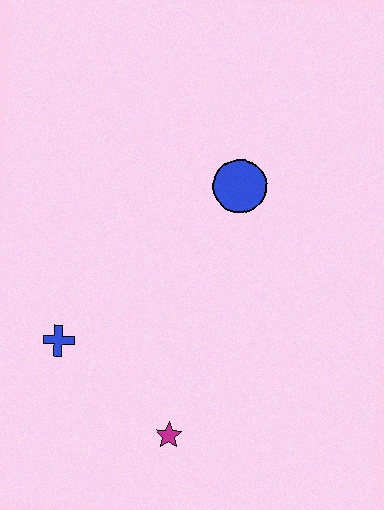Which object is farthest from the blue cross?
The blue circle is farthest from the blue cross.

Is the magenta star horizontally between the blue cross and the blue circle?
Yes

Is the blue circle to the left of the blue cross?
No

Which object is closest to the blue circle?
The blue cross is closest to the blue circle.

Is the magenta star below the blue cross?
Yes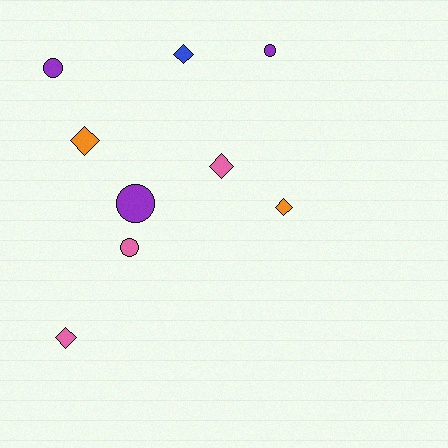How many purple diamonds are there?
There are no purple diamonds.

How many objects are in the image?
There are 9 objects.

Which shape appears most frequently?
Diamond, with 5 objects.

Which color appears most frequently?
Purple, with 3 objects.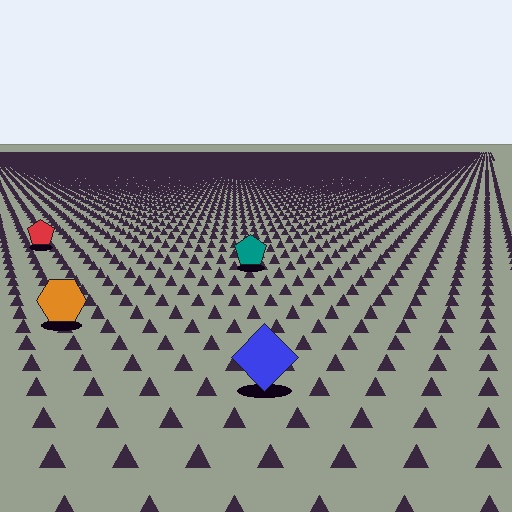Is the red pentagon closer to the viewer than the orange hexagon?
No. The orange hexagon is closer — you can tell from the texture gradient: the ground texture is coarser near it.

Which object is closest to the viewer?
The blue diamond is closest. The texture marks near it are larger and more spread out.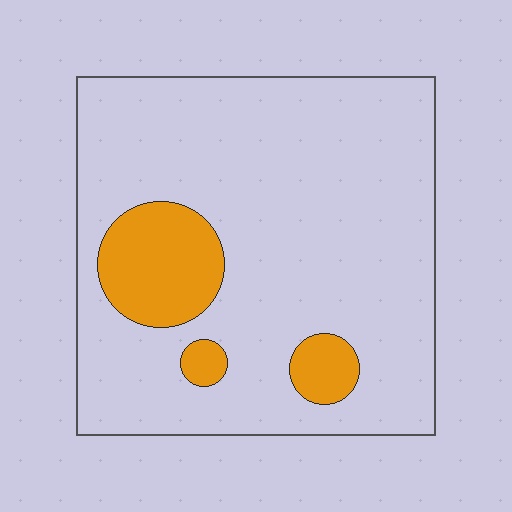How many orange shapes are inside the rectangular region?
3.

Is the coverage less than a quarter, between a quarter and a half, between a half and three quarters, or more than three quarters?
Less than a quarter.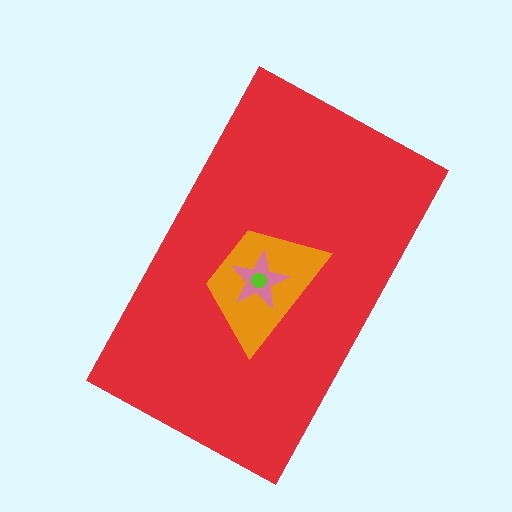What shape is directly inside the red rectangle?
The orange trapezoid.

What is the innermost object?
The lime circle.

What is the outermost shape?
The red rectangle.